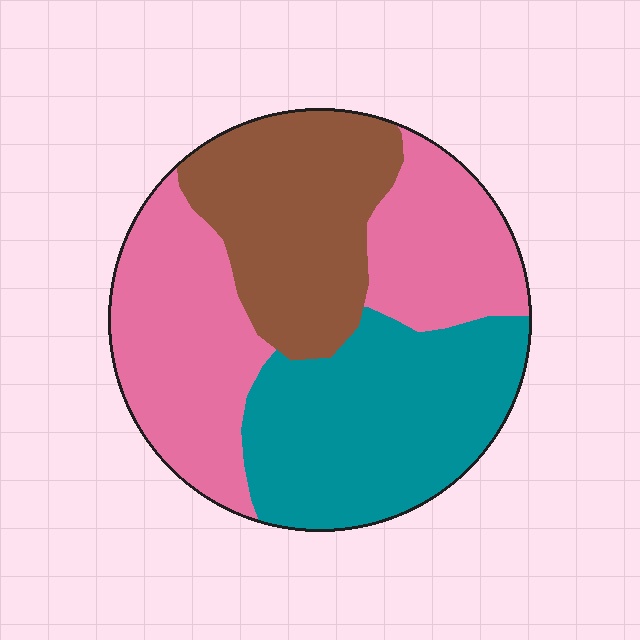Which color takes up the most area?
Pink, at roughly 40%.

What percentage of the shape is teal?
Teal takes up about one third (1/3) of the shape.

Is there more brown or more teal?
Teal.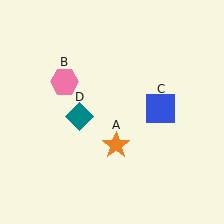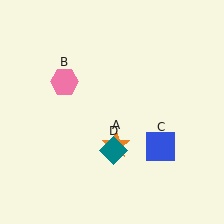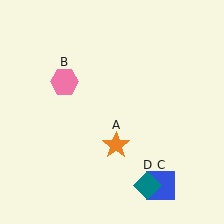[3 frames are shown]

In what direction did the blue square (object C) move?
The blue square (object C) moved down.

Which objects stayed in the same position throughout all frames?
Orange star (object A) and pink hexagon (object B) remained stationary.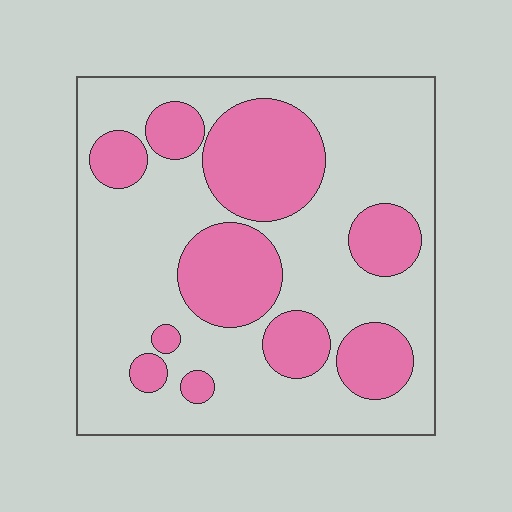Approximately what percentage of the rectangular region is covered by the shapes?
Approximately 30%.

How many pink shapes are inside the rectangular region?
10.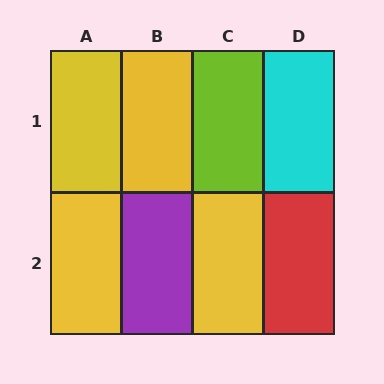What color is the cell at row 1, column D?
Cyan.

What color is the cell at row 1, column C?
Lime.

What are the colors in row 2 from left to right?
Yellow, purple, yellow, red.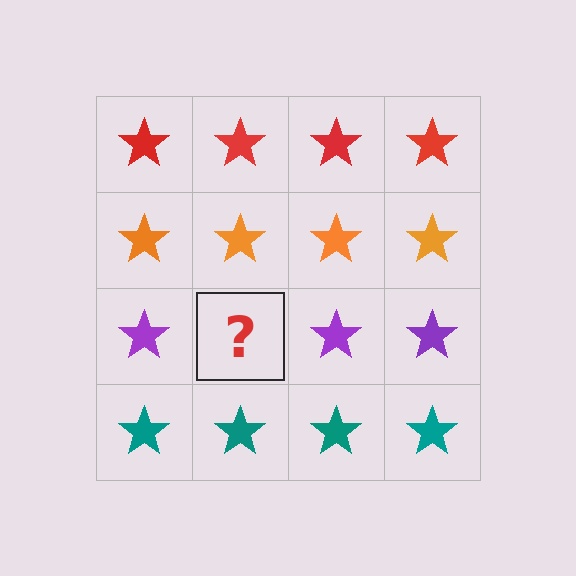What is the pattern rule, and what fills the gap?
The rule is that each row has a consistent color. The gap should be filled with a purple star.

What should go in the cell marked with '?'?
The missing cell should contain a purple star.